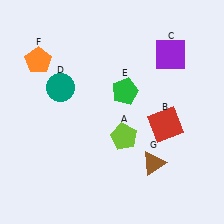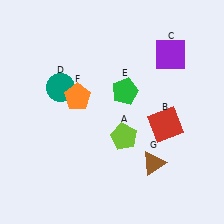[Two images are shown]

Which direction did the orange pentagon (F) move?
The orange pentagon (F) moved right.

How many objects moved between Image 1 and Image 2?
1 object moved between the two images.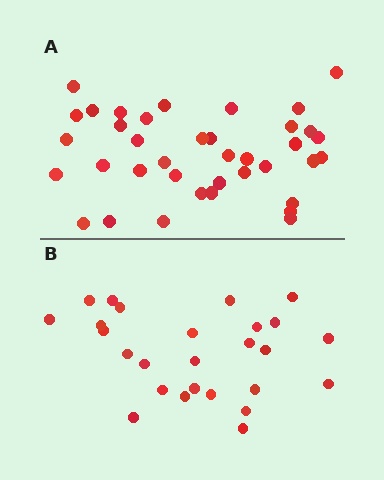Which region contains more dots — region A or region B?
Region A (the top region) has more dots.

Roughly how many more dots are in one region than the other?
Region A has roughly 12 or so more dots than region B.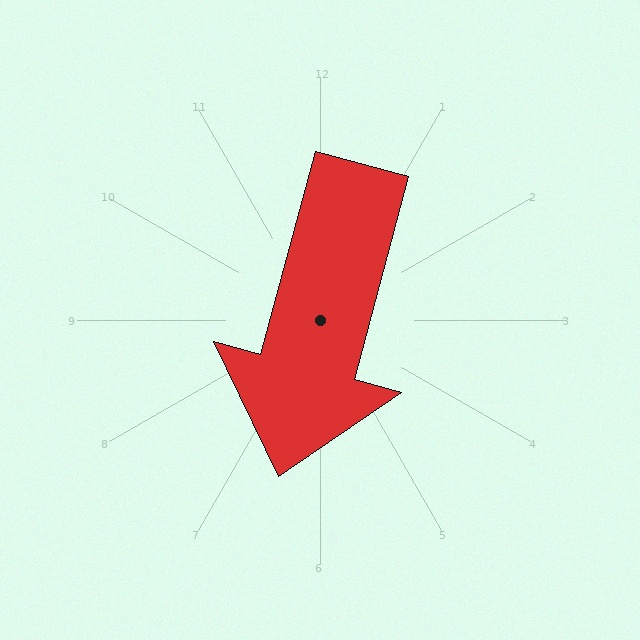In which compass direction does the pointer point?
South.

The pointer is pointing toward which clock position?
Roughly 7 o'clock.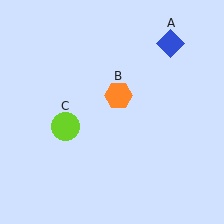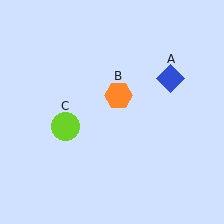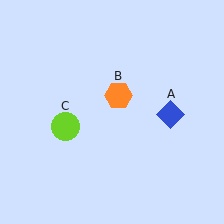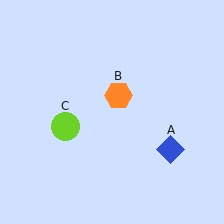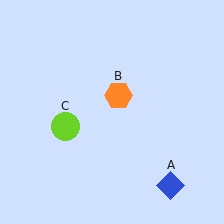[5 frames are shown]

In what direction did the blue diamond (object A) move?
The blue diamond (object A) moved down.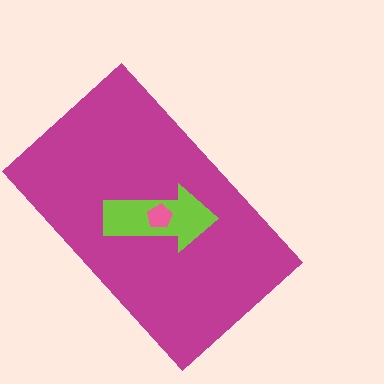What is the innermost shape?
The pink pentagon.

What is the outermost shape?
The magenta rectangle.